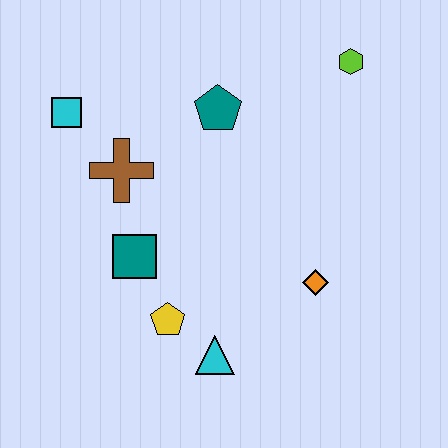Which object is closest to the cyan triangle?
The yellow pentagon is closest to the cyan triangle.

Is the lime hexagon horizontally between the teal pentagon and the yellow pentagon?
No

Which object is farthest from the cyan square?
The orange diamond is farthest from the cyan square.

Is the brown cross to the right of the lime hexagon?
No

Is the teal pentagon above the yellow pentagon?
Yes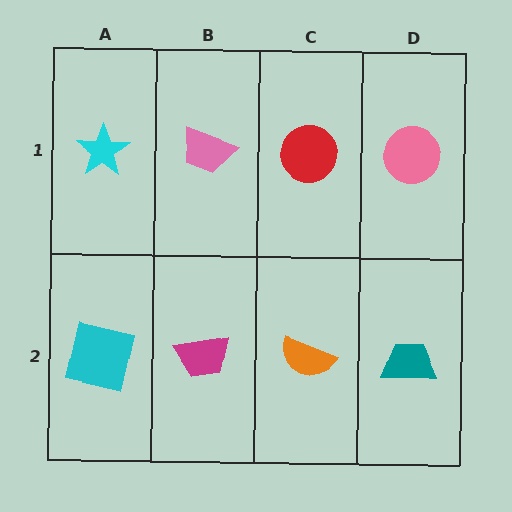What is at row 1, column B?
A pink trapezoid.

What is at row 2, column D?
A teal trapezoid.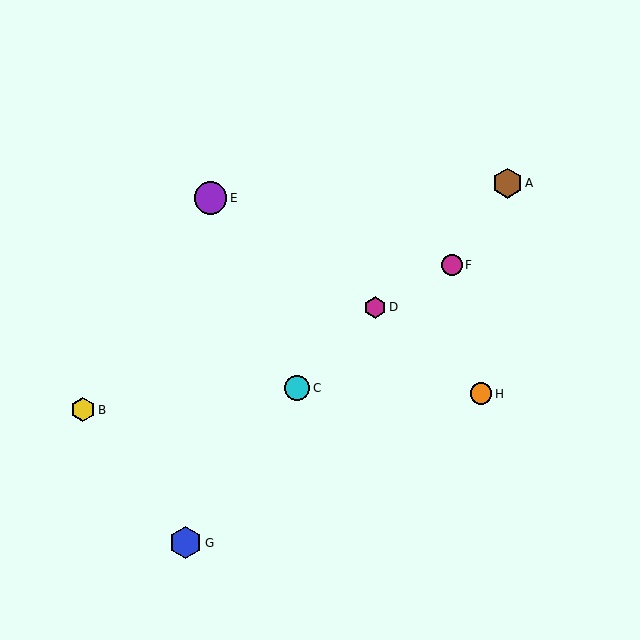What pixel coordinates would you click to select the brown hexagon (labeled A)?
Click at (507, 183) to select the brown hexagon A.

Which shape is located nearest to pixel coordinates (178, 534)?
The blue hexagon (labeled G) at (186, 543) is nearest to that location.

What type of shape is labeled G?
Shape G is a blue hexagon.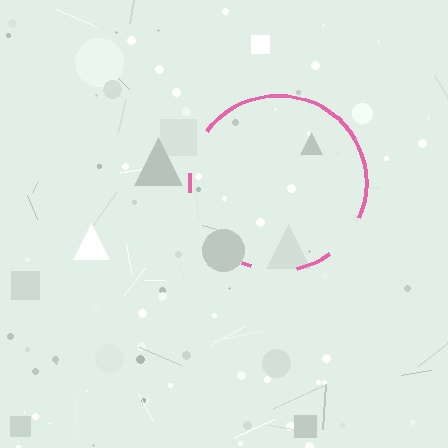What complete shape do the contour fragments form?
The contour fragments form a circle.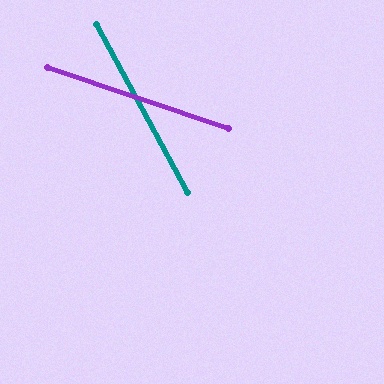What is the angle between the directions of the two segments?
Approximately 43 degrees.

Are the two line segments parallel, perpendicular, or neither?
Neither parallel nor perpendicular — they differ by about 43°.